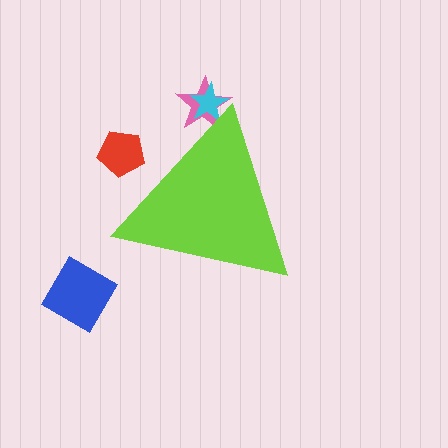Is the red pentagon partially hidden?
Yes, the red pentagon is partially hidden behind the lime triangle.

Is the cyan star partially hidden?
Yes, the cyan star is partially hidden behind the lime triangle.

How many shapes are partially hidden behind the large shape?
3 shapes are partially hidden.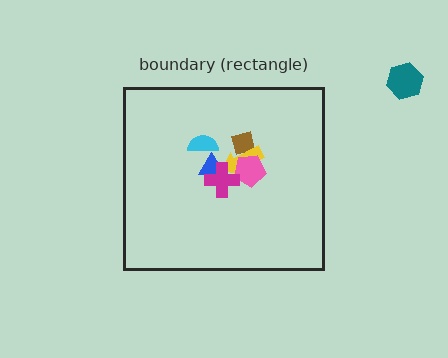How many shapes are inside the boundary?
6 inside, 1 outside.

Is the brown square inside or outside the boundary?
Inside.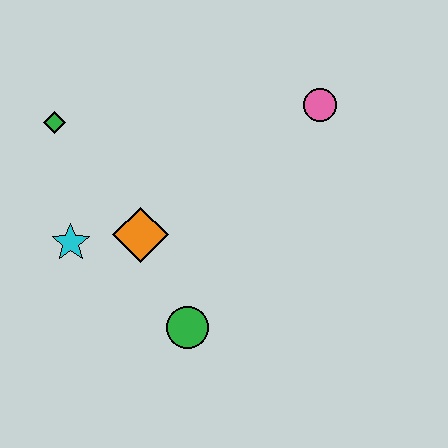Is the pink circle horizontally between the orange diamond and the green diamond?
No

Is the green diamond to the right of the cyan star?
No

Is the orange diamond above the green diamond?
No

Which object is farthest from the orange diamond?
The pink circle is farthest from the orange diamond.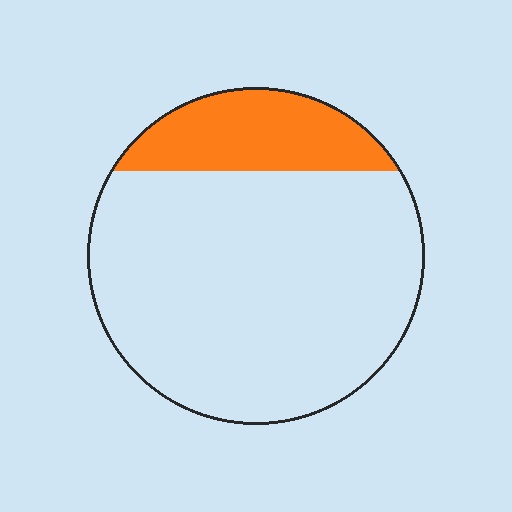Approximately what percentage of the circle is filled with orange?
Approximately 20%.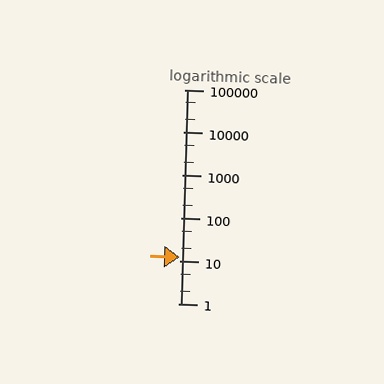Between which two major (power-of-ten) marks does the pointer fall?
The pointer is between 10 and 100.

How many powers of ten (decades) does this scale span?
The scale spans 5 decades, from 1 to 100000.